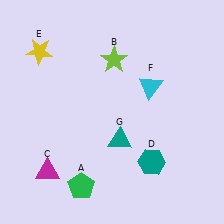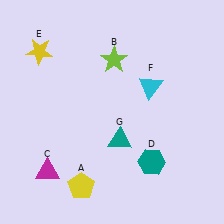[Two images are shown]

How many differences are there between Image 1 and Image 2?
There is 1 difference between the two images.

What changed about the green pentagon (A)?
In Image 1, A is green. In Image 2, it changed to yellow.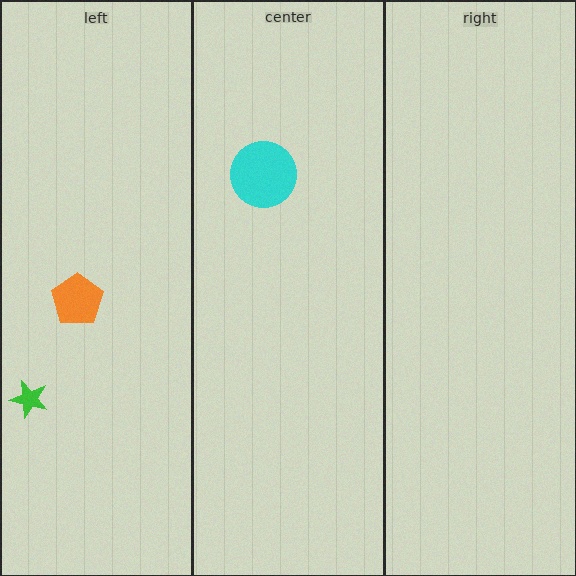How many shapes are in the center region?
1.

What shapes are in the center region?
The cyan circle.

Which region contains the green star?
The left region.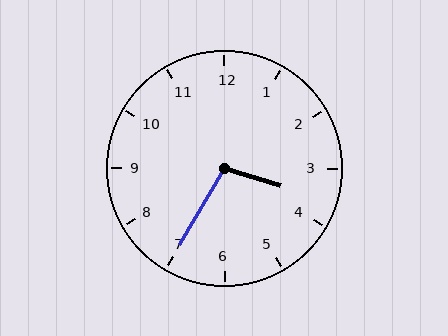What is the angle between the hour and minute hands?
Approximately 102 degrees.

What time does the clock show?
3:35.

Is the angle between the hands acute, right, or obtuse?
It is obtuse.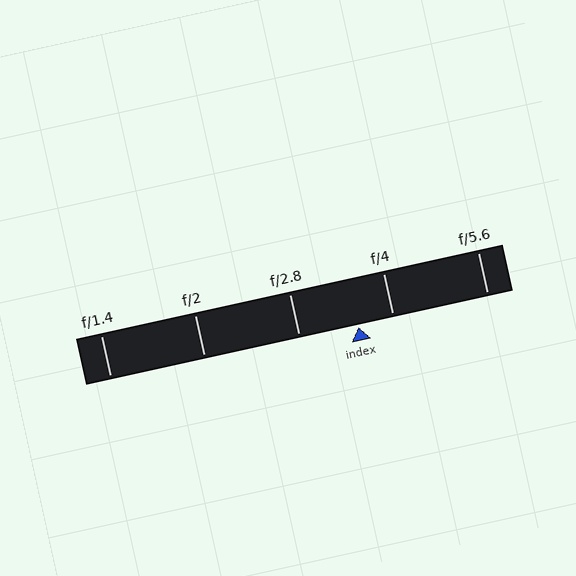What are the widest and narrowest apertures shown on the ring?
The widest aperture shown is f/1.4 and the narrowest is f/5.6.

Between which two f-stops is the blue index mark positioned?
The index mark is between f/2.8 and f/4.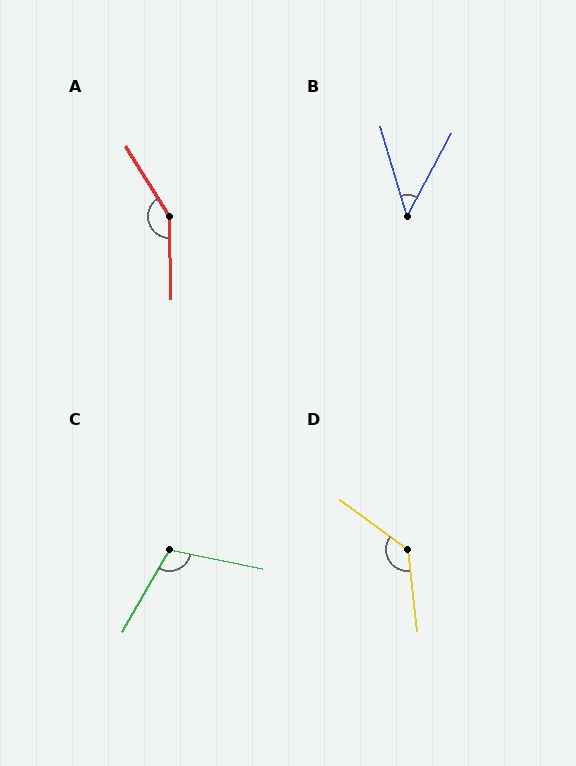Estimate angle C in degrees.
Approximately 108 degrees.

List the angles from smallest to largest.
B (44°), C (108°), D (133°), A (150°).